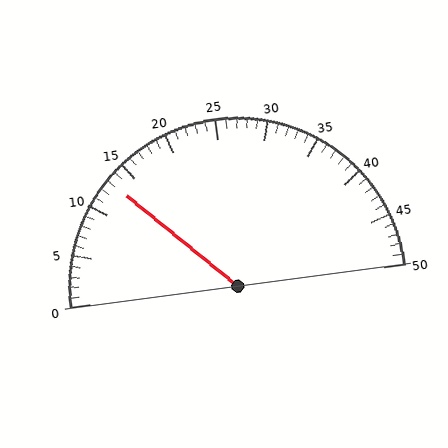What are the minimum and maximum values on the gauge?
The gauge ranges from 0 to 50.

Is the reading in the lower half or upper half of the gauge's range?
The reading is in the lower half of the range (0 to 50).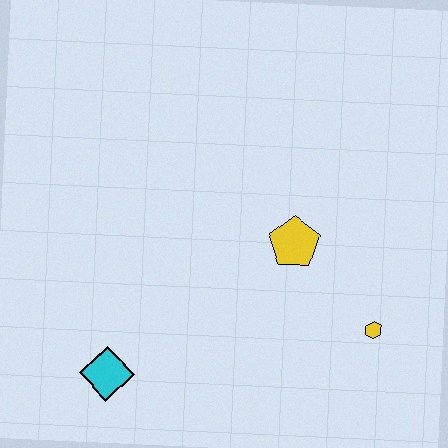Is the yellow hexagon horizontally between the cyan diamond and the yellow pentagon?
No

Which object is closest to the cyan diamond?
The yellow pentagon is closest to the cyan diamond.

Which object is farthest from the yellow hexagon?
The cyan diamond is farthest from the yellow hexagon.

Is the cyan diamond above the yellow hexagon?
No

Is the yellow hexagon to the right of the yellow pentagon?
Yes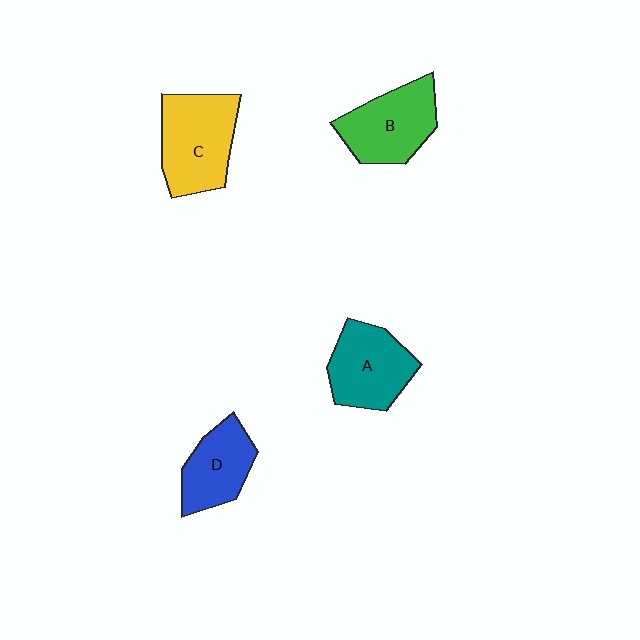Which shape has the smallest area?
Shape D (blue).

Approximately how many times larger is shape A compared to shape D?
Approximately 1.2 times.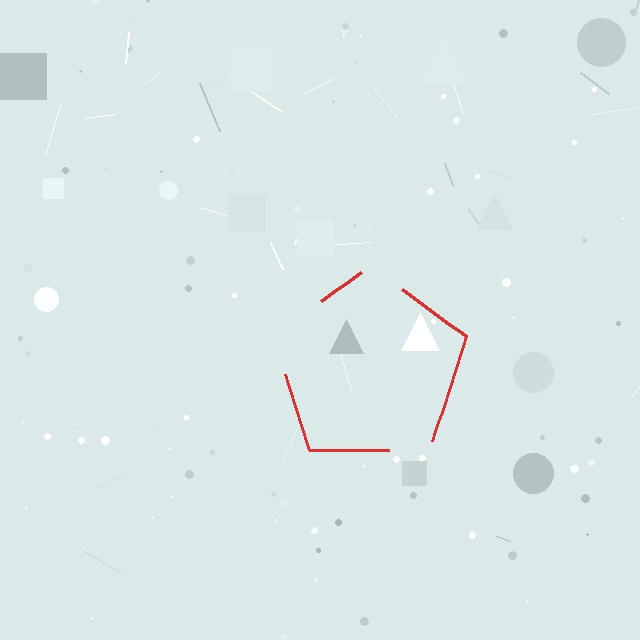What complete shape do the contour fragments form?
The contour fragments form a pentagon.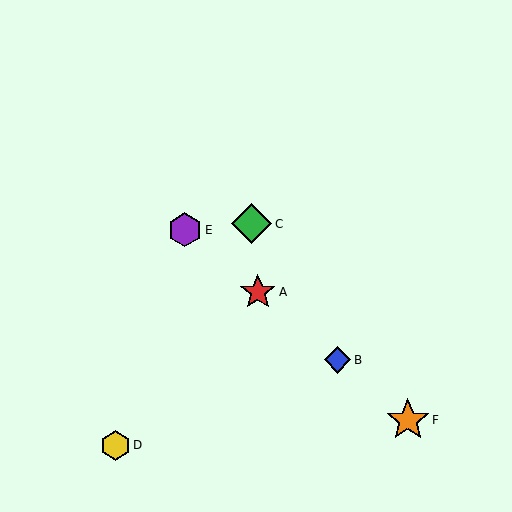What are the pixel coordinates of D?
Object D is at (116, 445).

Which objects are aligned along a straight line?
Objects A, B, E, F are aligned along a straight line.